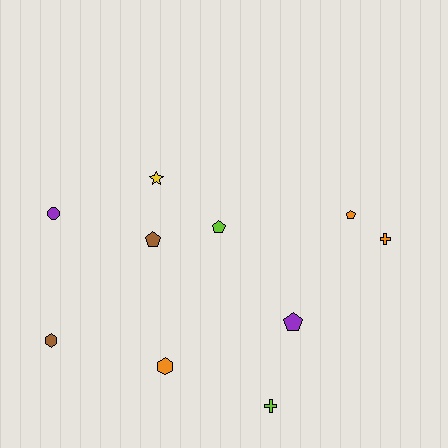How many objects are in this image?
There are 10 objects.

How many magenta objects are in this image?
There are no magenta objects.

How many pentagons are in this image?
There are 4 pentagons.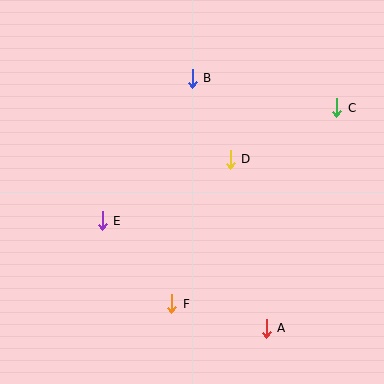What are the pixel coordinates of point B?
Point B is at (192, 78).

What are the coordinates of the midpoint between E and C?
The midpoint between E and C is at (219, 164).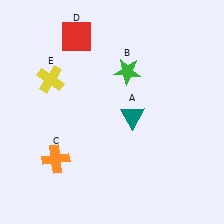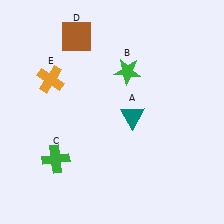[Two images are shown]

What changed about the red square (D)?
In Image 1, D is red. In Image 2, it changed to brown.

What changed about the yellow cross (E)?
In Image 1, E is yellow. In Image 2, it changed to orange.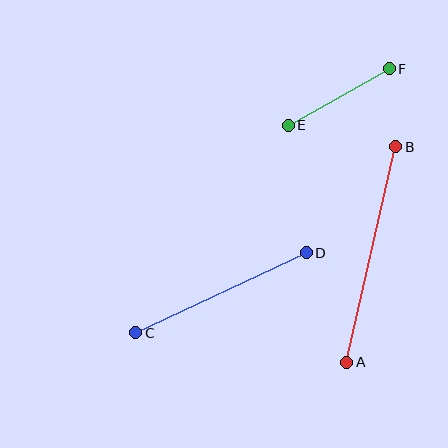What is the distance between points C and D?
The distance is approximately 188 pixels.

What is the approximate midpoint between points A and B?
The midpoint is at approximately (371, 255) pixels.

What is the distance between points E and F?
The distance is approximately 116 pixels.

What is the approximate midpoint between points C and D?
The midpoint is at approximately (221, 293) pixels.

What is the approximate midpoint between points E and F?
The midpoint is at approximately (339, 97) pixels.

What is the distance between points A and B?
The distance is approximately 221 pixels.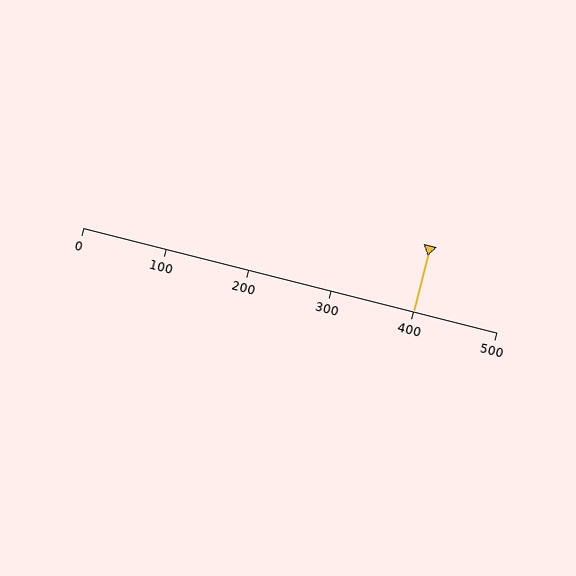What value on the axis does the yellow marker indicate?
The marker indicates approximately 400.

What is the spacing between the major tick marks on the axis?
The major ticks are spaced 100 apart.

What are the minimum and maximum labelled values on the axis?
The axis runs from 0 to 500.